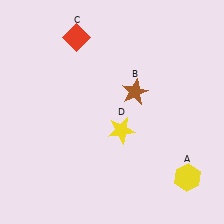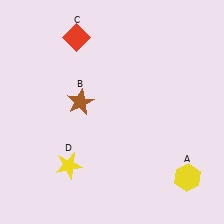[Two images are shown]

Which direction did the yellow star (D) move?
The yellow star (D) moved left.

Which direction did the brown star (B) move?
The brown star (B) moved left.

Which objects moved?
The objects that moved are: the brown star (B), the yellow star (D).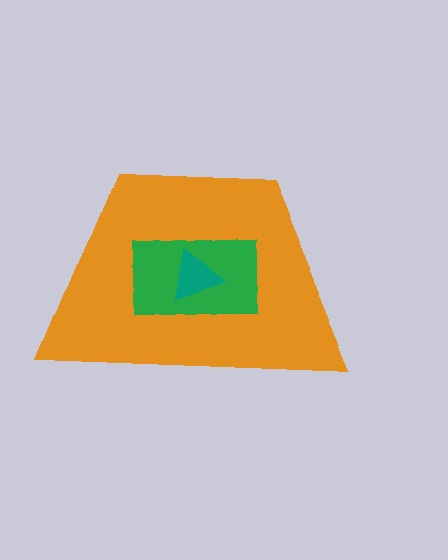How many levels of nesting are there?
3.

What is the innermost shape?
The teal triangle.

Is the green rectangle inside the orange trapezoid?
Yes.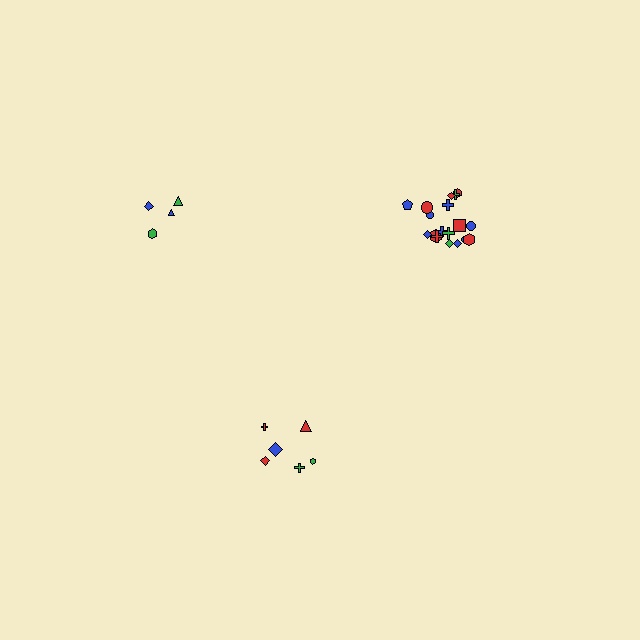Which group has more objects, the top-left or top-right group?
The top-right group.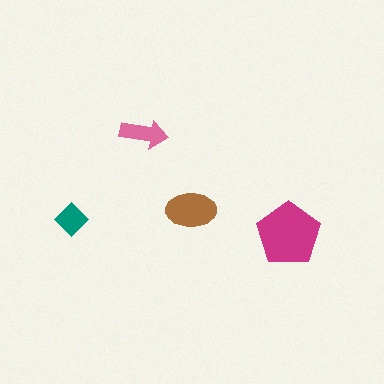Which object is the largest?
The magenta pentagon.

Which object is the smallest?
The teal diamond.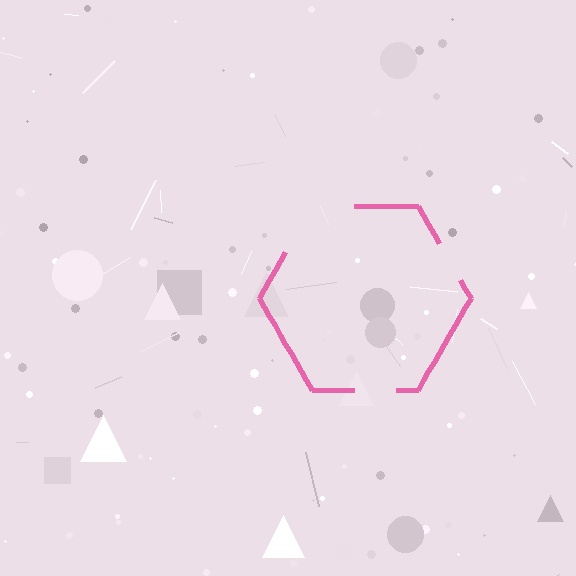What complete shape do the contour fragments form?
The contour fragments form a hexagon.